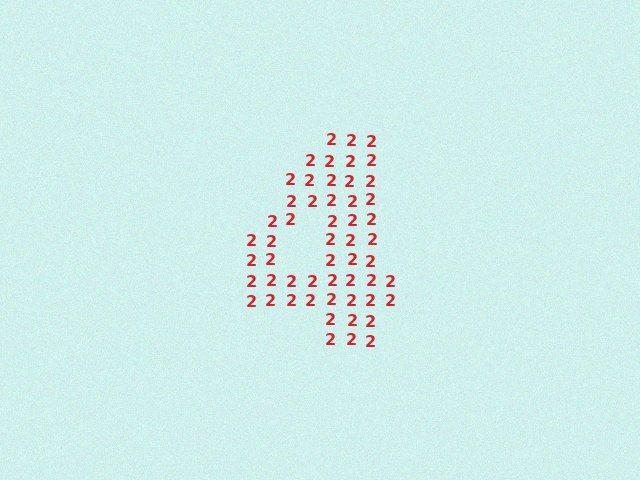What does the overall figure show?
The overall figure shows the digit 4.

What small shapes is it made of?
It is made of small digit 2's.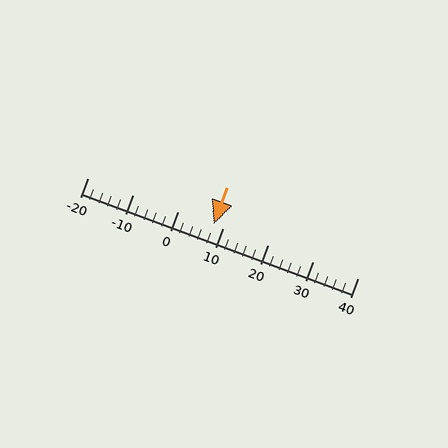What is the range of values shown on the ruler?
The ruler shows values from -20 to 40.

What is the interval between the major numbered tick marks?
The major tick marks are spaced 10 units apart.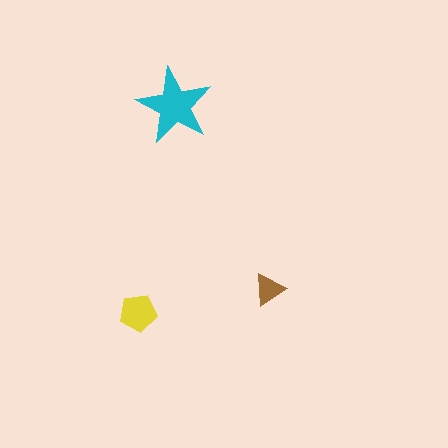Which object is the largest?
The cyan star.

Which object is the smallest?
The brown triangle.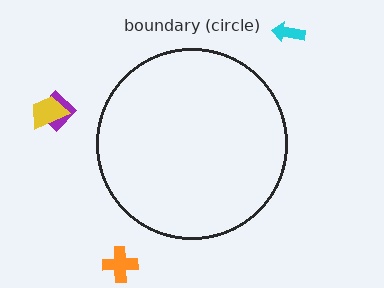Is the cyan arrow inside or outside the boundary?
Outside.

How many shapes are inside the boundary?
0 inside, 4 outside.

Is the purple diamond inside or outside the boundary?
Outside.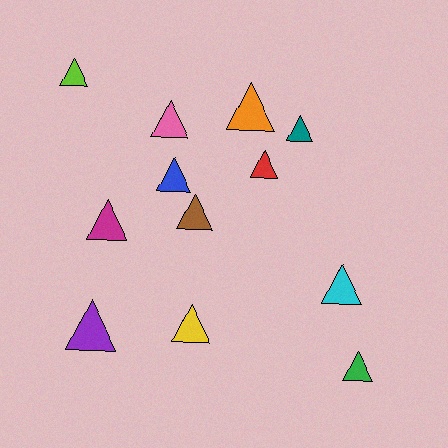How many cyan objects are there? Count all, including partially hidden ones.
There is 1 cyan object.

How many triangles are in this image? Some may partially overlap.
There are 12 triangles.